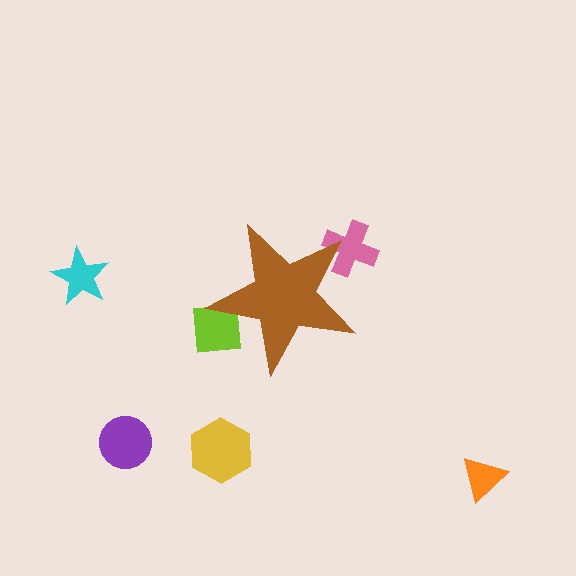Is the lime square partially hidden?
Yes, the lime square is partially hidden behind the brown star.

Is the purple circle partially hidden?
No, the purple circle is fully visible.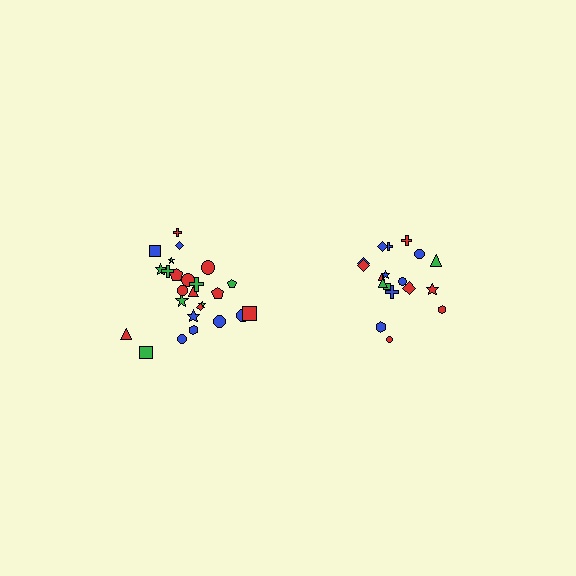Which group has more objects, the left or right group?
The left group.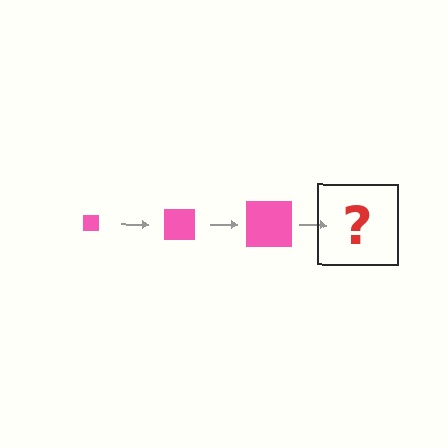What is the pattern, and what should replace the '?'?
The pattern is that the square gets progressively larger each step. The '?' should be a pink square, larger than the previous one.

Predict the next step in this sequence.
The next step is a pink square, larger than the previous one.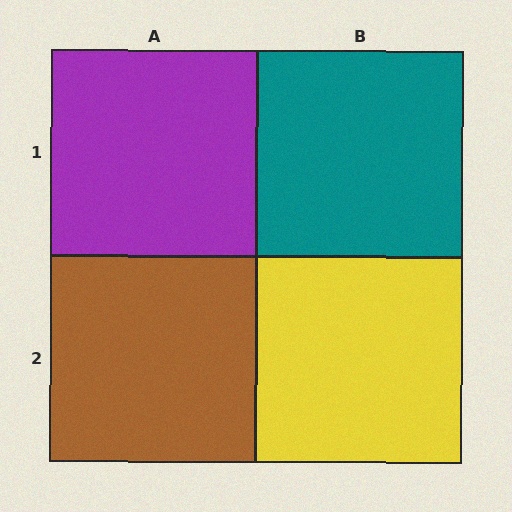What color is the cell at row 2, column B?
Yellow.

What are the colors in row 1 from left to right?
Purple, teal.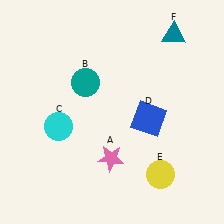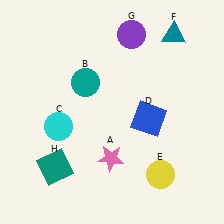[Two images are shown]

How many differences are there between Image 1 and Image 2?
There are 2 differences between the two images.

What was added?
A purple circle (G), a teal square (H) were added in Image 2.